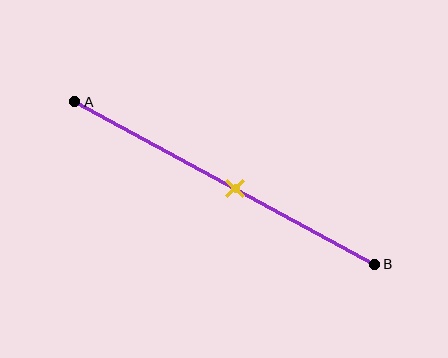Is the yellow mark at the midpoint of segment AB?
No, the mark is at about 55% from A, not at the 50% midpoint.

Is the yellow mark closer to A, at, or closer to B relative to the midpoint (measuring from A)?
The yellow mark is closer to point B than the midpoint of segment AB.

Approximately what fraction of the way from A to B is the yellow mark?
The yellow mark is approximately 55% of the way from A to B.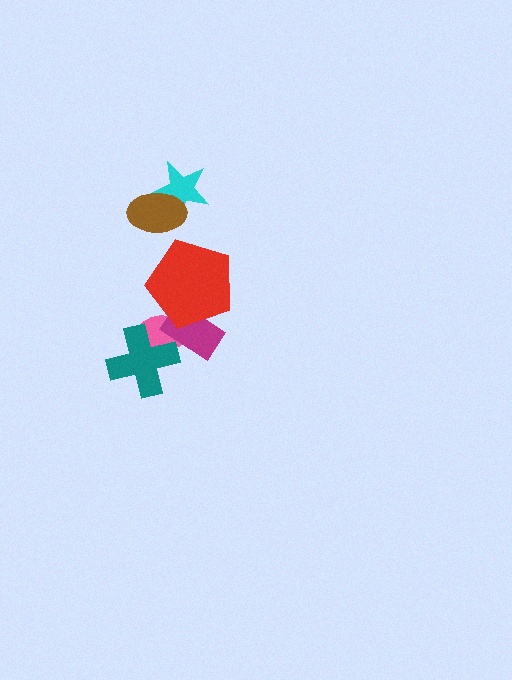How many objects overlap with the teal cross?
1 object overlaps with the teal cross.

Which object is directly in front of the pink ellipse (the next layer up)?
The teal cross is directly in front of the pink ellipse.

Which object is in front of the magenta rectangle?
The red pentagon is in front of the magenta rectangle.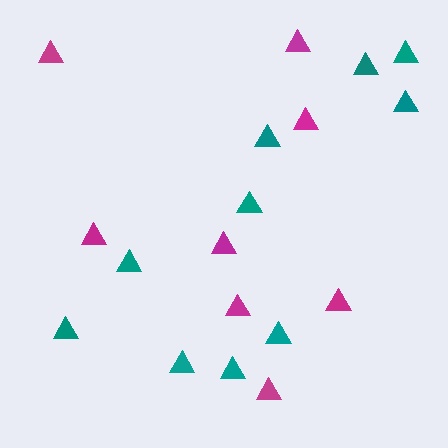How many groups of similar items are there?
There are 2 groups: one group of magenta triangles (8) and one group of teal triangles (10).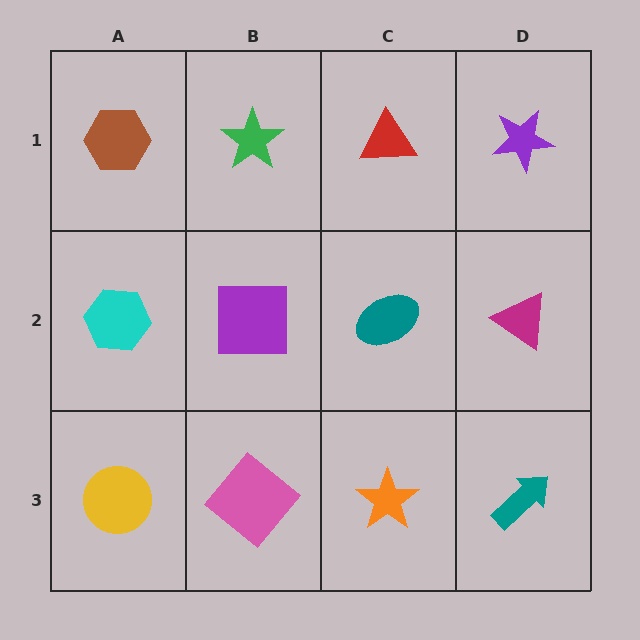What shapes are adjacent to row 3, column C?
A teal ellipse (row 2, column C), a pink diamond (row 3, column B), a teal arrow (row 3, column D).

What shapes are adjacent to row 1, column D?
A magenta triangle (row 2, column D), a red triangle (row 1, column C).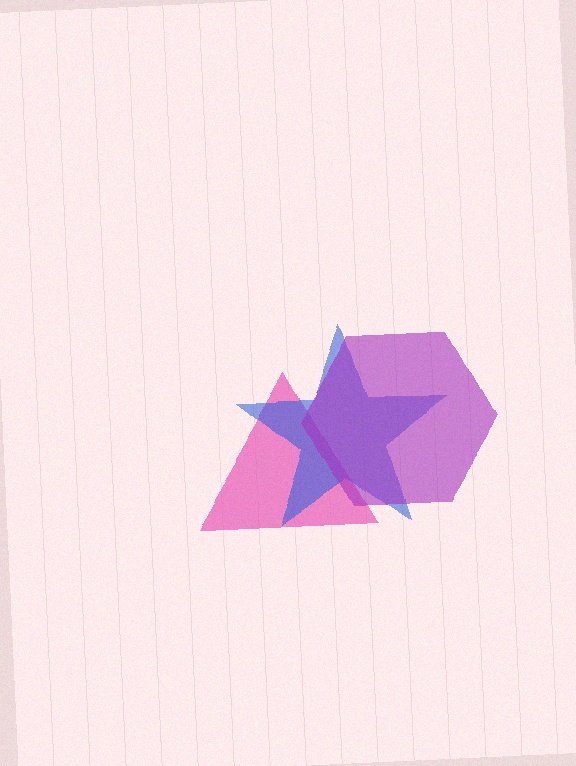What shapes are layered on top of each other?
The layered shapes are: a pink triangle, a blue star, a purple hexagon.